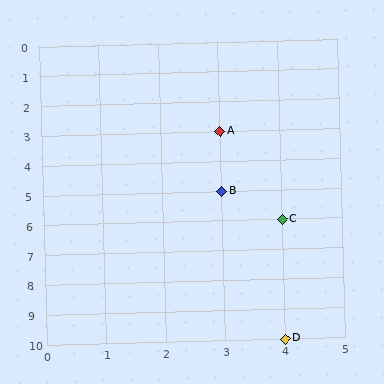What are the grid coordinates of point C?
Point C is at grid coordinates (4, 6).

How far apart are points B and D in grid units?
Points B and D are 1 column and 5 rows apart (about 5.1 grid units diagonally).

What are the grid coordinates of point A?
Point A is at grid coordinates (3, 3).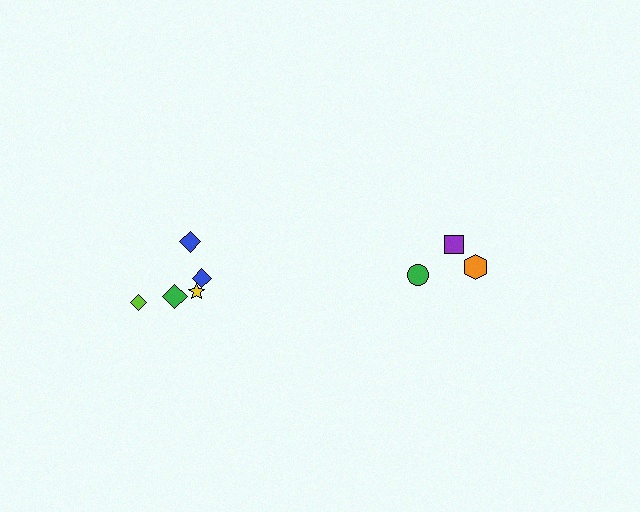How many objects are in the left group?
There are 5 objects.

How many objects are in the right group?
There are 3 objects.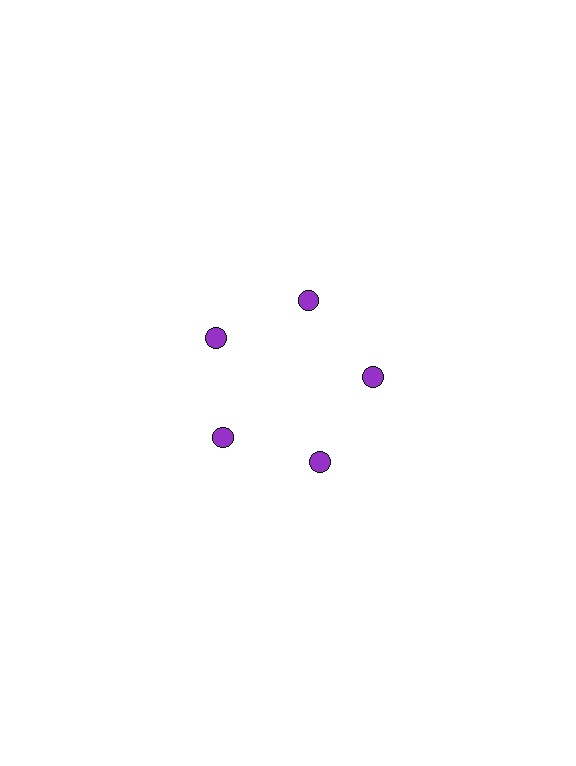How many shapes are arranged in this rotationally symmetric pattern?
There are 5 shapes, arranged in 5 groups of 1.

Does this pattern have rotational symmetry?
Yes, this pattern has 5-fold rotational symmetry. It looks the same after rotating 72 degrees around the center.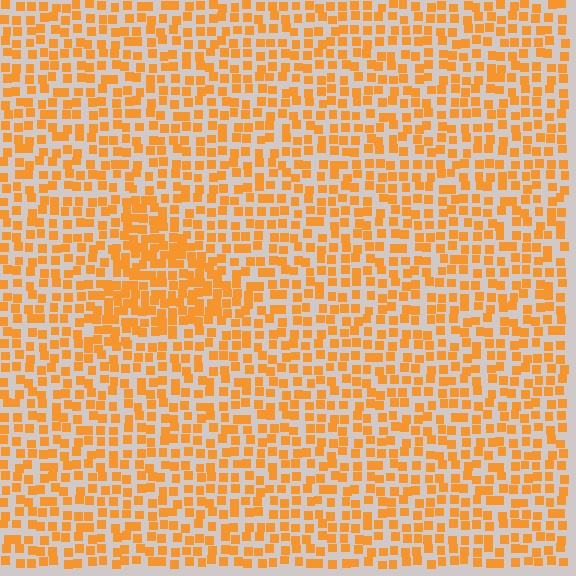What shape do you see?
I see a triangle.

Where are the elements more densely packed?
The elements are more densely packed inside the triangle boundary.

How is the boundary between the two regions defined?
The boundary is defined by a change in element density (approximately 1.7x ratio). All elements are the same color, size, and shape.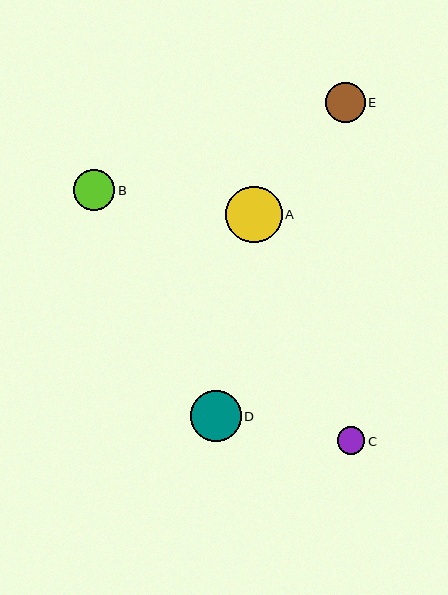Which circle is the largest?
Circle A is the largest with a size of approximately 57 pixels.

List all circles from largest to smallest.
From largest to smallest: A, D, B, E, C.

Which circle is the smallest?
Circle C is the smallest with a size of approximately 27 pixels.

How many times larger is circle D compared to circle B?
Circle D is approximately 1.2 times the size of circle B.